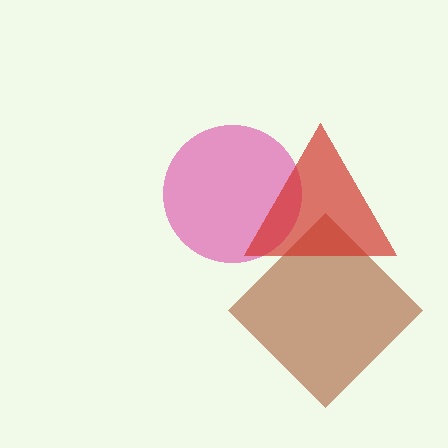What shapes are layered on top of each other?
The layered shapes are: a brown diamond, a magenta circle, a red triangle.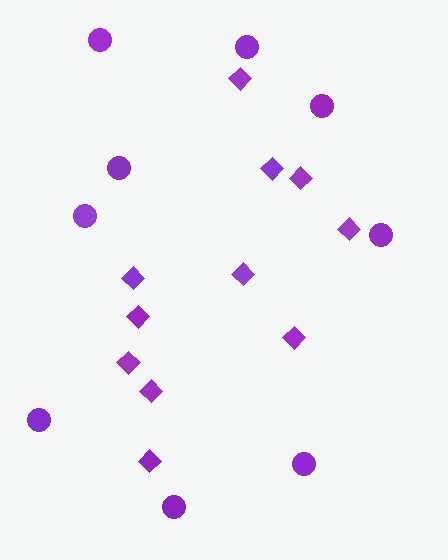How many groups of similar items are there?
There are 2 groups: one group of diamonds (11) and one group of circles (9).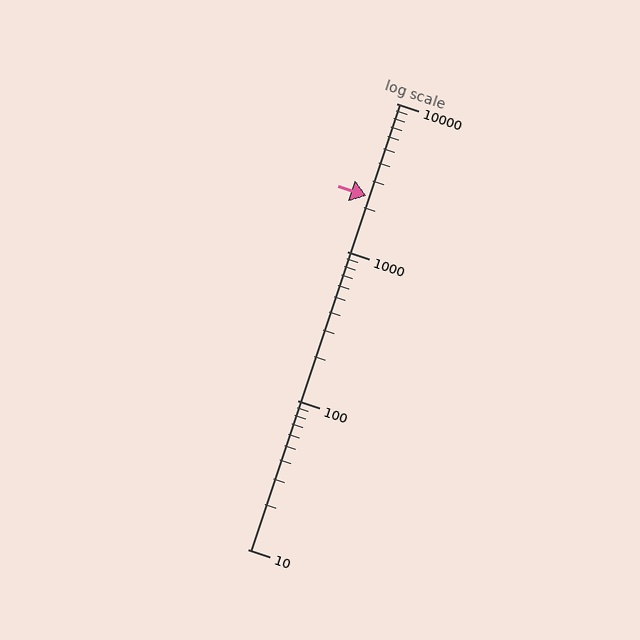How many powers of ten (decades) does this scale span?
The scale spans 3 decades, from 10 to 10000.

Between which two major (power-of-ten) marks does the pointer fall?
The pointer is between 1000 and 10000.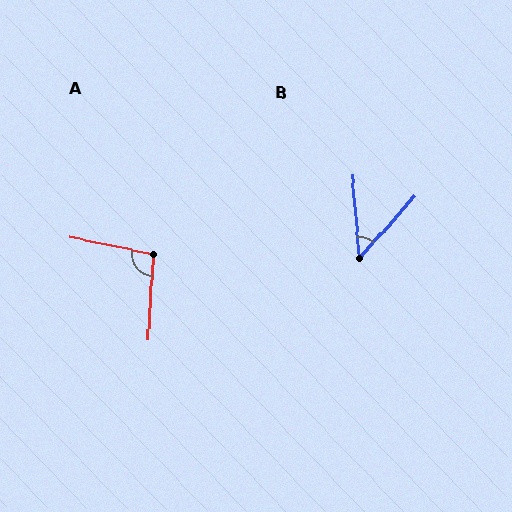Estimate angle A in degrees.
Approximately 98 degrees.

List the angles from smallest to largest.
B (47°), A (98°).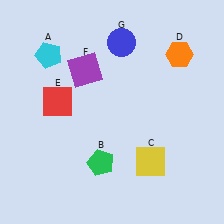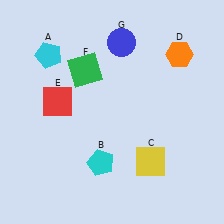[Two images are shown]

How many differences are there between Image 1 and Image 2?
There are 2 differences between the two images.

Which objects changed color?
B changed from green to cyan. F changed from purple to green.